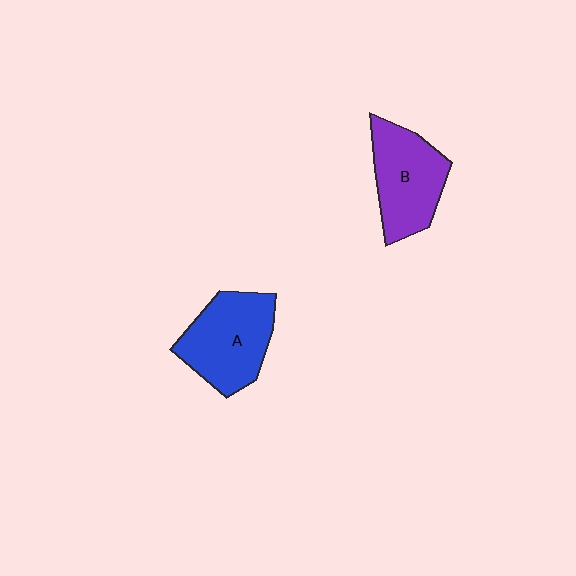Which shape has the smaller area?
Shape B (purple).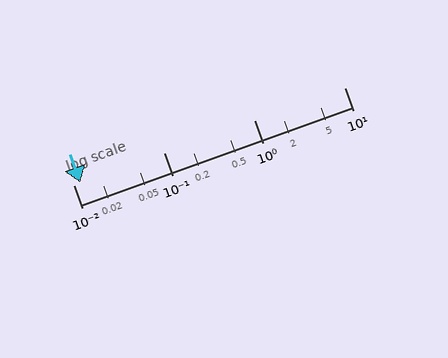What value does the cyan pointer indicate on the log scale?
The pointer indicates approximately 0.012.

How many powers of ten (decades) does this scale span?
The scale spans 3 decades, from 0.01 to 10.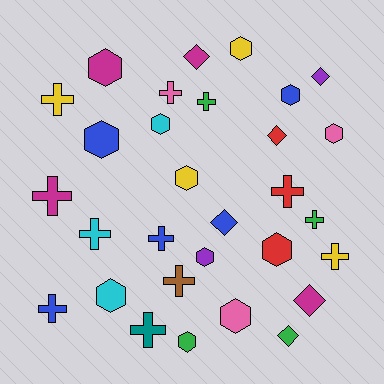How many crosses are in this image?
There are 12 crosses.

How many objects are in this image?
There are 30 objects.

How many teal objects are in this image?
There is 1 teal object.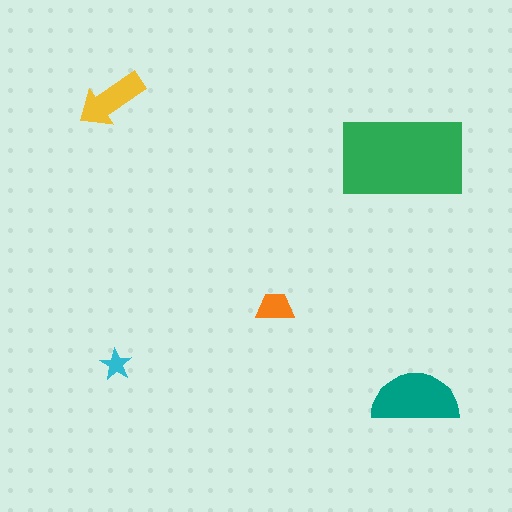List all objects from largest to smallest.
The green rectangle, the teal semicircle, the yellow arrow, the orange trapezoid, the cyan star.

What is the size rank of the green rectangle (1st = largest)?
1st.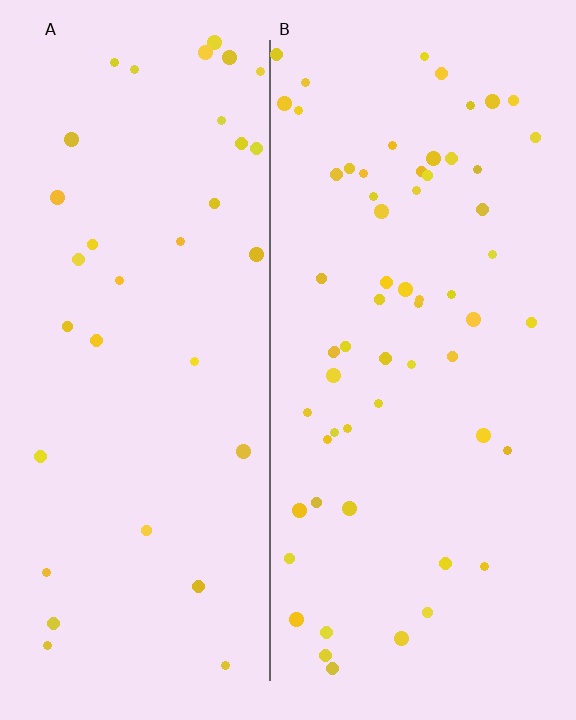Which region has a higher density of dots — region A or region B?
B (the right).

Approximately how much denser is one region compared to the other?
Approximately 1.8× — region B over region A.